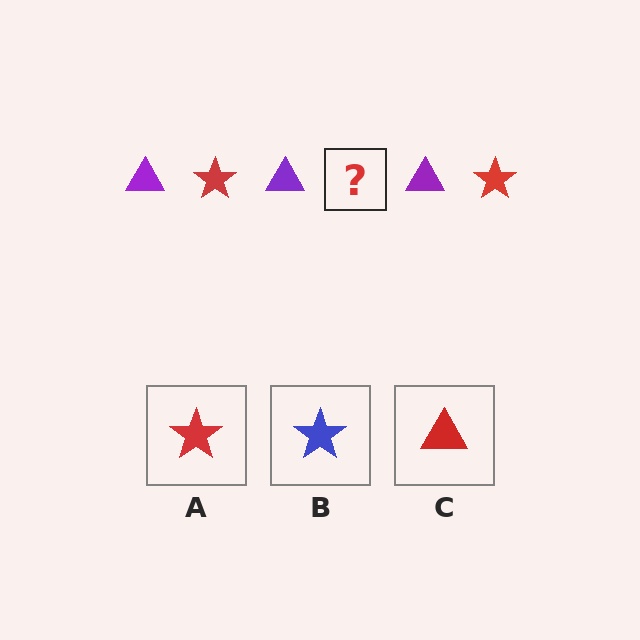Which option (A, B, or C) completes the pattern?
A.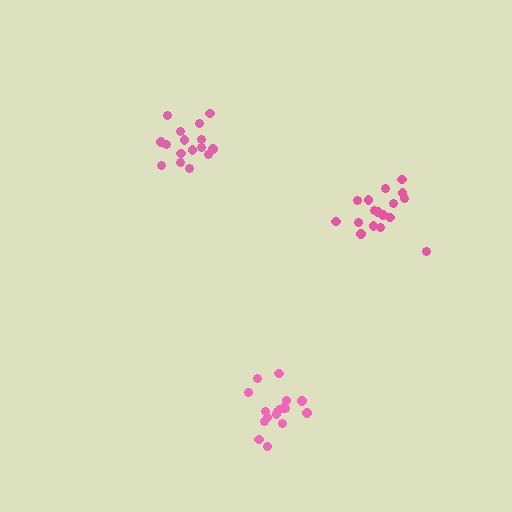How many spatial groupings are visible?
There are 3 spatial groupings.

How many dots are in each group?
Group 1: 17 dots, Group 2: 17 dots, Group 3: 16 dots (50 total).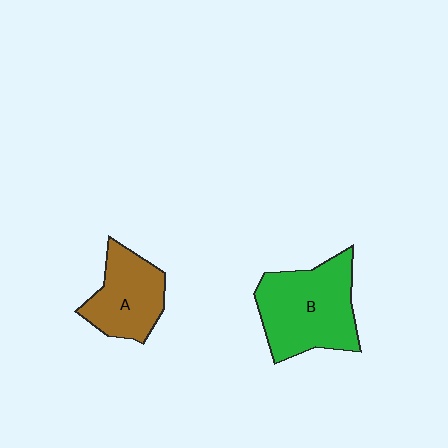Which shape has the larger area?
Shape B (green).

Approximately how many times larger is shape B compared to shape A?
Approximately 1.5 times.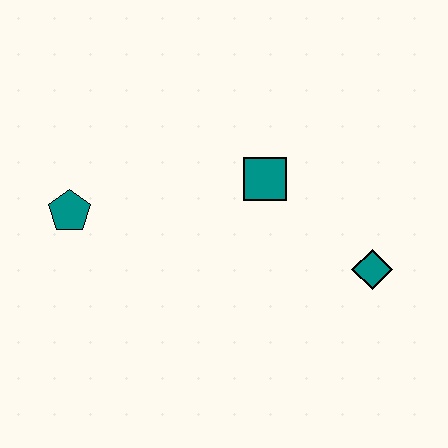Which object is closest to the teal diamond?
The teal square is closest to the teal diamond.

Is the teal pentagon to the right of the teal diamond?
No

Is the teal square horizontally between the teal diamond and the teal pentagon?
Yes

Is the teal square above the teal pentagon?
Yes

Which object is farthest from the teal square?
The teal pentagon is farthest from the teal square.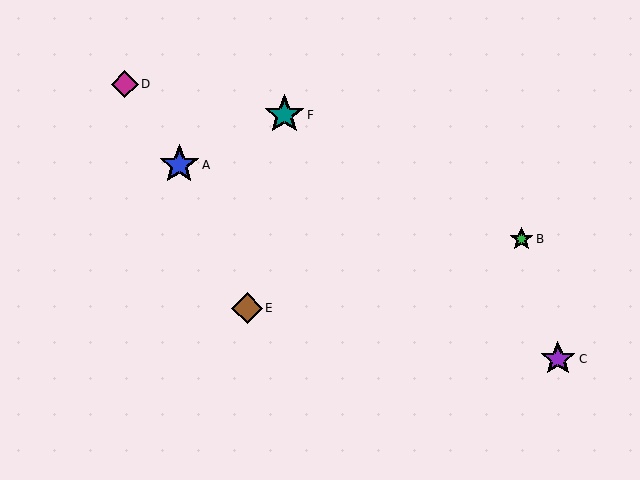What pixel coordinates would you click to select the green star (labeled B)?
Click at (521, 239) to select the green star B.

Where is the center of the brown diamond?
The center of the brown diamond is at (247, 308).